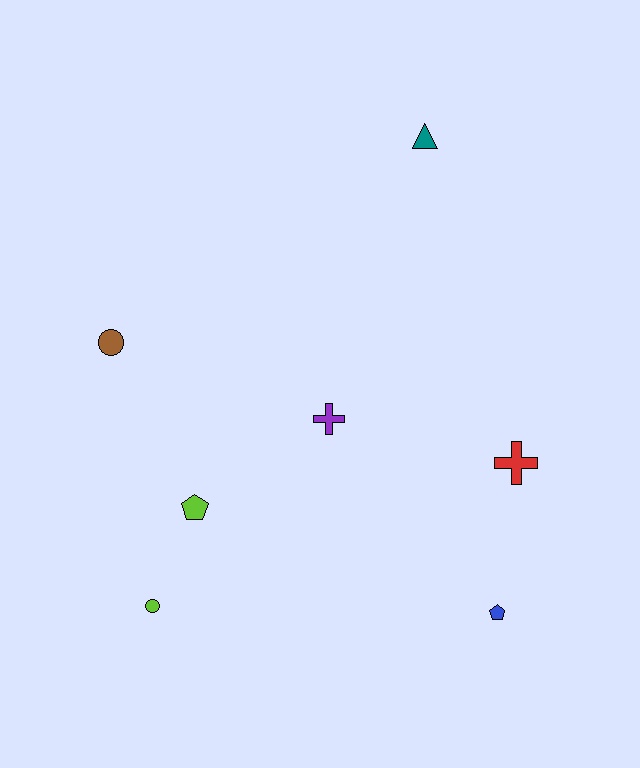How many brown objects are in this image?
There is 1 brown object.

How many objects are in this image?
There are 7 objects.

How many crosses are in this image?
There are 2 crosses.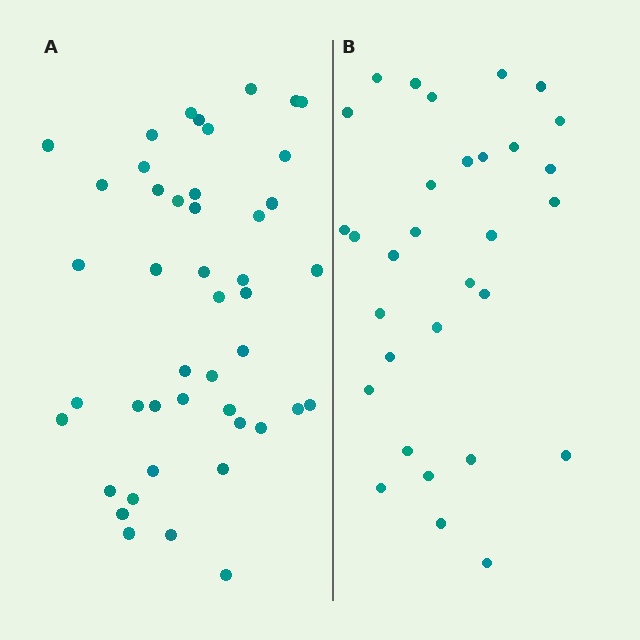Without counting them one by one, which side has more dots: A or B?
Region A (the left region) has more dots.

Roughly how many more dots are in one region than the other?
Region A has approximately 15 more dots than region B.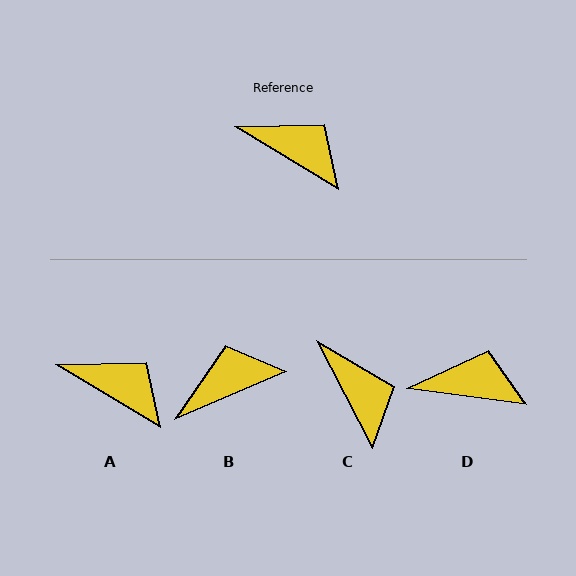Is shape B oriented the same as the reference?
No, it is off by about 54 degrees.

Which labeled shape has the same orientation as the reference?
A.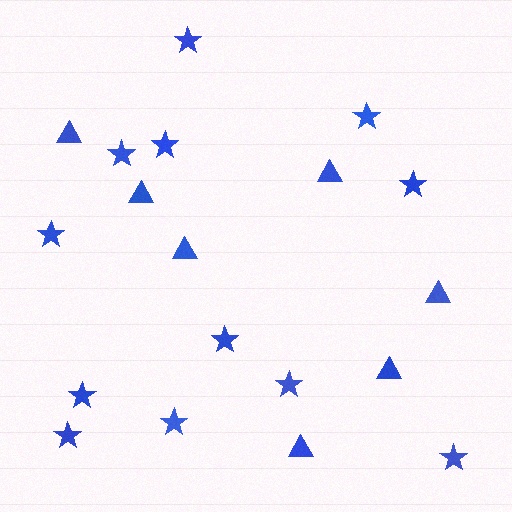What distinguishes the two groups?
There are 2 groups: one group of stars (12) and one group of triangles (7).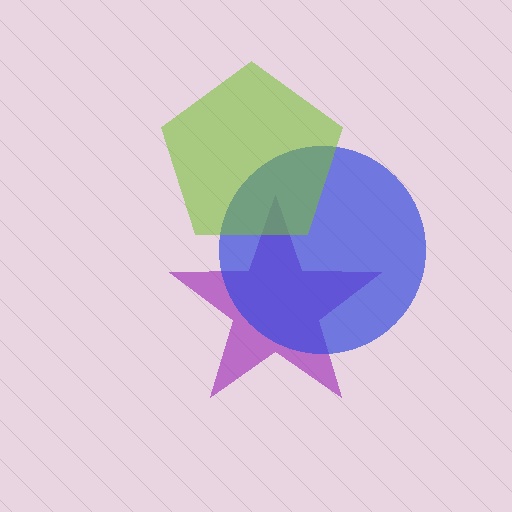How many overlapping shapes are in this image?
There are 3 overlapping shapes in the image.